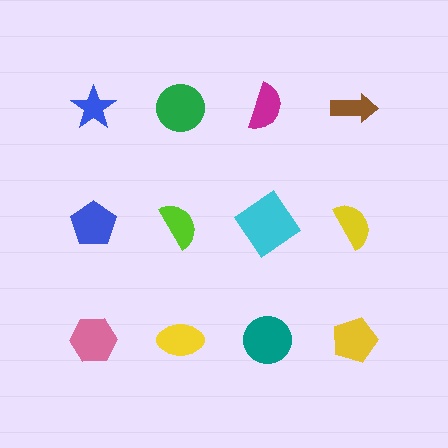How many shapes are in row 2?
4 shapes.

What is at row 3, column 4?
A yellow pentagon.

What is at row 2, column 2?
A lime semicircle.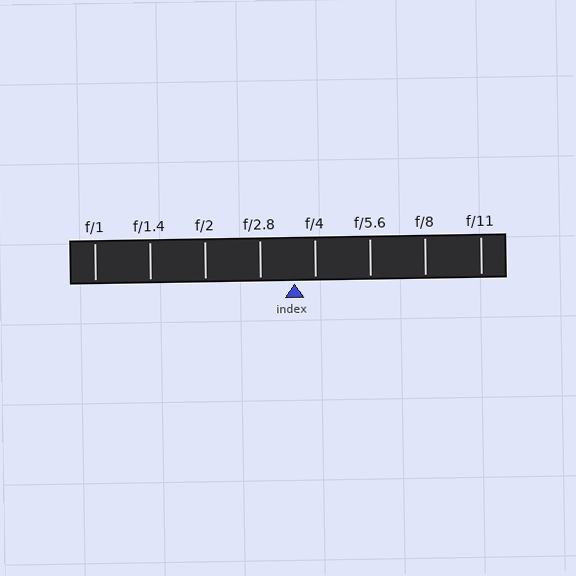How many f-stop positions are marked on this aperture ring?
There are 8 f-stop positions marked.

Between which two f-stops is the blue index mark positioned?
The index mark is between f/2.8 and f/4.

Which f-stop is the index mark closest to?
The index mark is closest to f/4.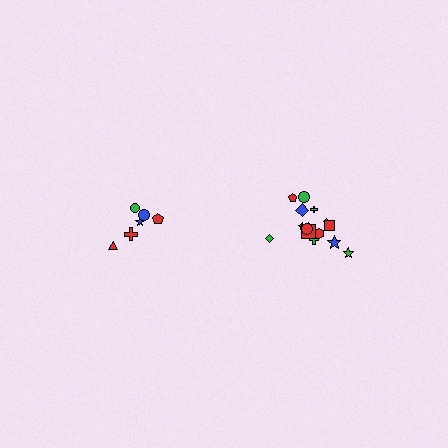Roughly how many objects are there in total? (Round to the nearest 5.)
Roughly 20 objects in total.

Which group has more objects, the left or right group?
The right group.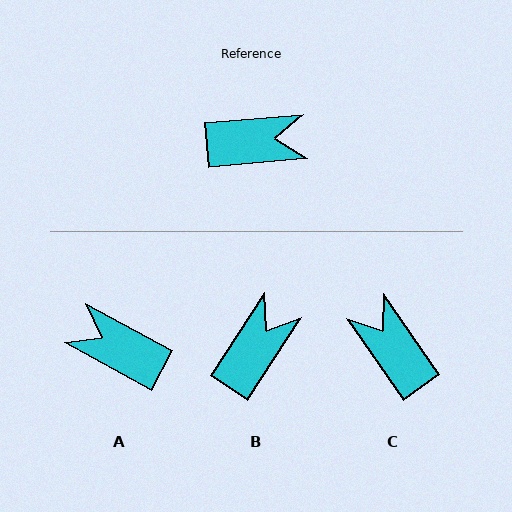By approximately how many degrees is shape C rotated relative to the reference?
Approximately 120 degrees counter-clockwise.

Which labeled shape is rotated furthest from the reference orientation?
A, about 146 degrees away.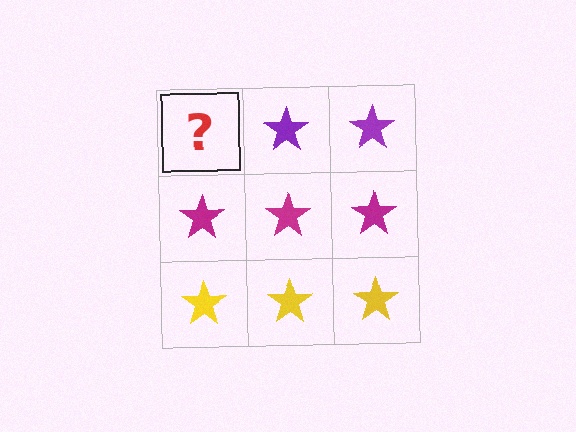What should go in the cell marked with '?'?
The missing cell should contain a purple star.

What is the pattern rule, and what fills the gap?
The rule is that each row has a consistent color. The gap should be filled with a purple star.